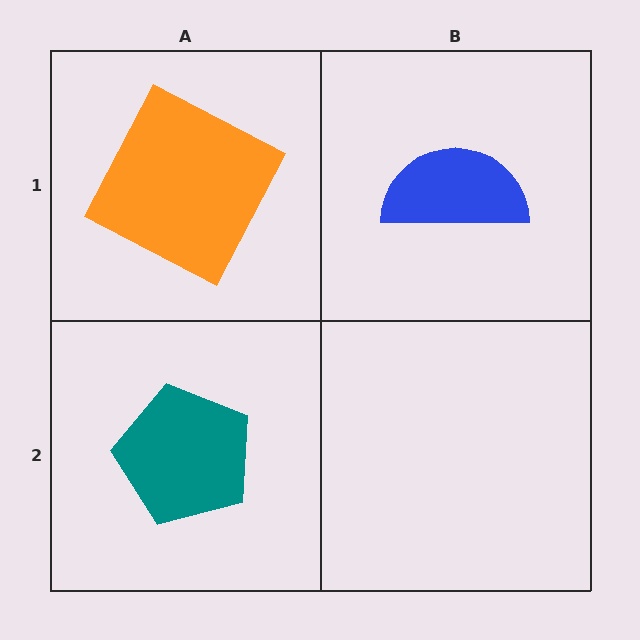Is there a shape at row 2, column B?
No, that cell is empty.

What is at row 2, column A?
A teal pentagon.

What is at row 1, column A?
An orange square.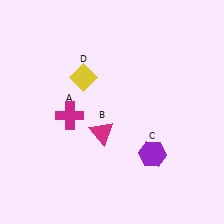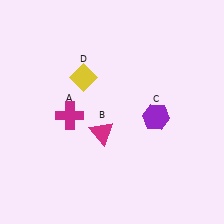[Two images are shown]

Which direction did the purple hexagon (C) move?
The purple hexagon (C) moved up.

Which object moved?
The purple hexagon (C) moved up.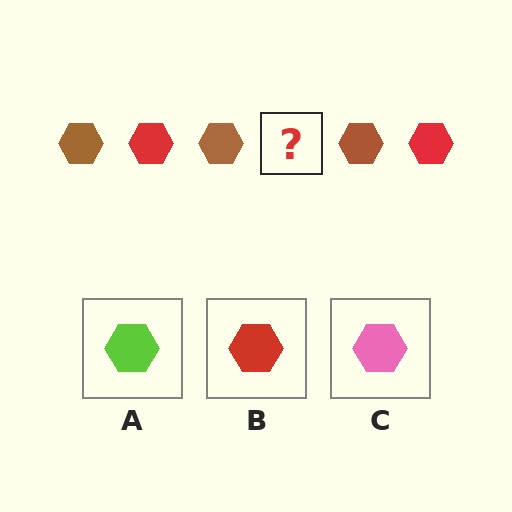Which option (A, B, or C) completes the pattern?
B.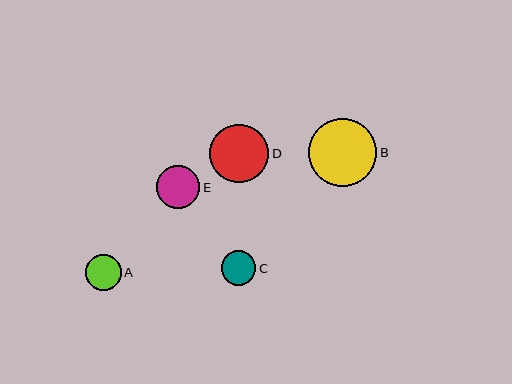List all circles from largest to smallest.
From largest to smallest: B, D, E, A, C.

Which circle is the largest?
Circle B is the largest with a size of approximately 68 pixels.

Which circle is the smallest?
Circle C is the smallest with a size of approximately 35 pixels.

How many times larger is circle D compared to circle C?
Circle D is approximately 1.7 times the size of circle C.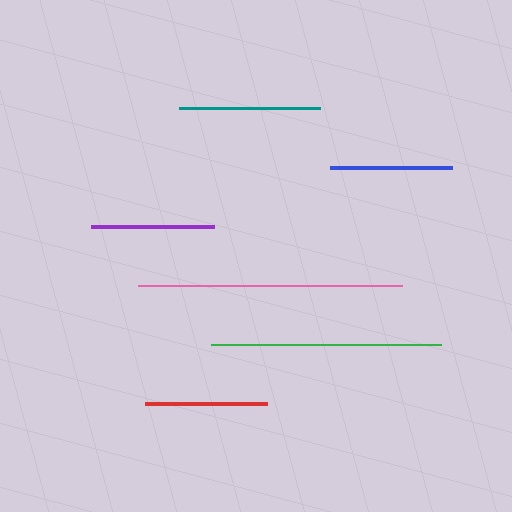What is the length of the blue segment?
The blue segment is approximately 122 pixels long.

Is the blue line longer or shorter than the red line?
The blue line is longer than the red line.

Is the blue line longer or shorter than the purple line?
The purple line is longer than the blue line.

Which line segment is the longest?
The pink line is the longest at approximately 265 pixels.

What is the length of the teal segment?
The teal segment is approximately 141 pixels long.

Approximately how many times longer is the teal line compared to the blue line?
The teal line is approximately 1.2 times the length of the blue line.